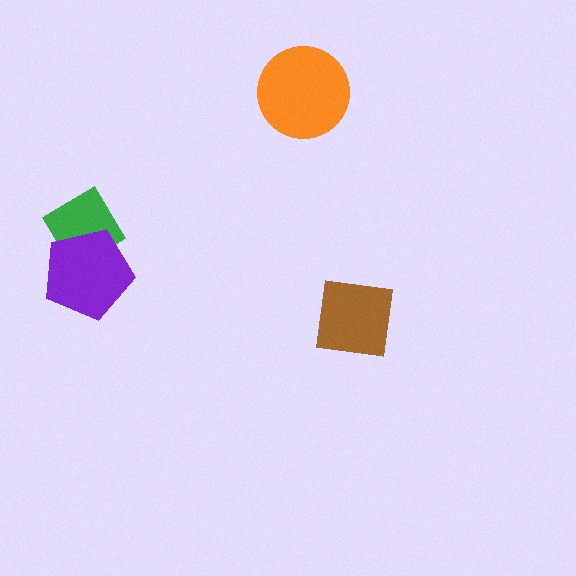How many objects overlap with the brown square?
0 objects overlap with the brown square.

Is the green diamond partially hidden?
Yes, it is partially covered by another shape.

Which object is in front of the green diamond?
The purple pentagon is in front of the green diamond.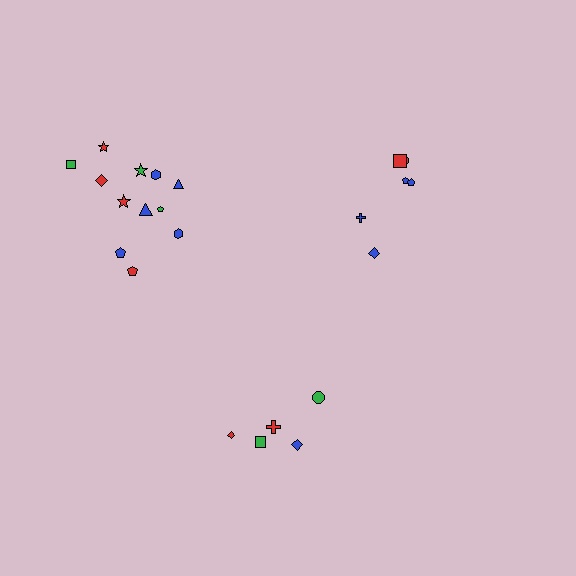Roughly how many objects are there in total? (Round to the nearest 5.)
Roughly 25 objects in total.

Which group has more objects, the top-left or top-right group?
The top-left group.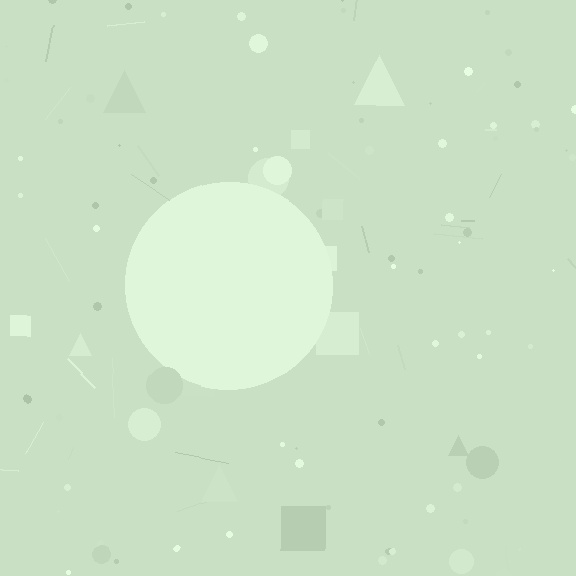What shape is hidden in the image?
A circle is hidden in the image.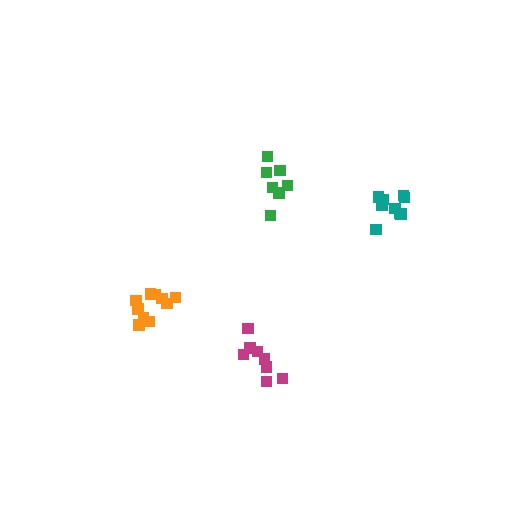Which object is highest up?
The green cluster is topmost.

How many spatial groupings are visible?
There are 4 spatial groupings.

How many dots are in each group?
Group 1: 7 dots, Group 2: 10 dots, Group 3: 9 dots, Group 4: 8 dots (34 total).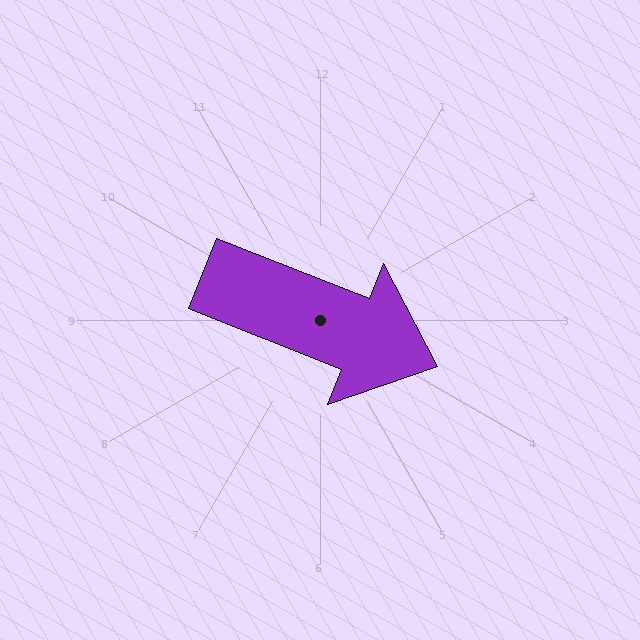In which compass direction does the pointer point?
East.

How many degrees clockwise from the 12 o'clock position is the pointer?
Approximately 112 degrees.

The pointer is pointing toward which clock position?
Roughly 4 o'clock.